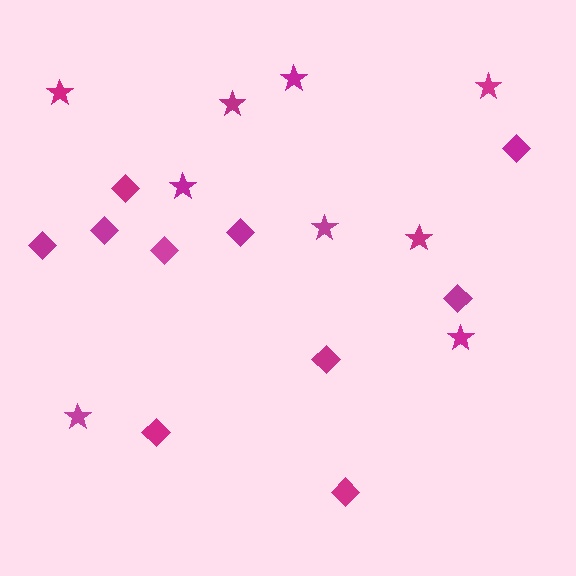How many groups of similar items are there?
There are 2 groups: one group of diamonds (10) and one group of stars (9).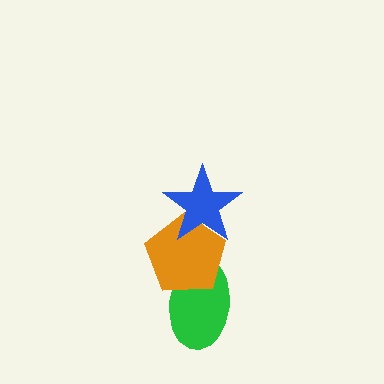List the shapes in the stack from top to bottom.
From top to bottom: the blue star, the orange pentagon, the green ellipse.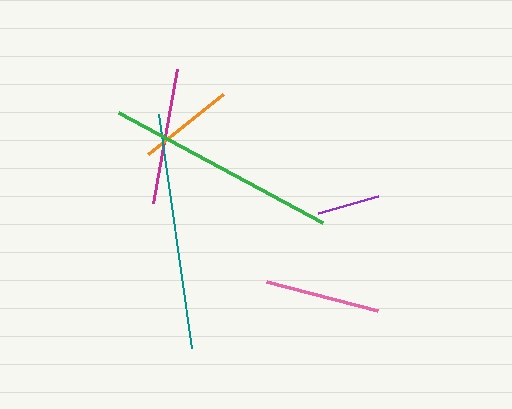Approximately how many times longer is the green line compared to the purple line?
The green line is approximately 3.7 times the length of the purple line.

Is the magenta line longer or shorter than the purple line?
The magenta line is longer than the purple line.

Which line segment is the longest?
The teal line is the longest at approximately 237 pixels.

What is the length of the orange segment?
The orange segment is approximately 96 pixels long.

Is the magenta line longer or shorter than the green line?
The green line is longer than the magenta line.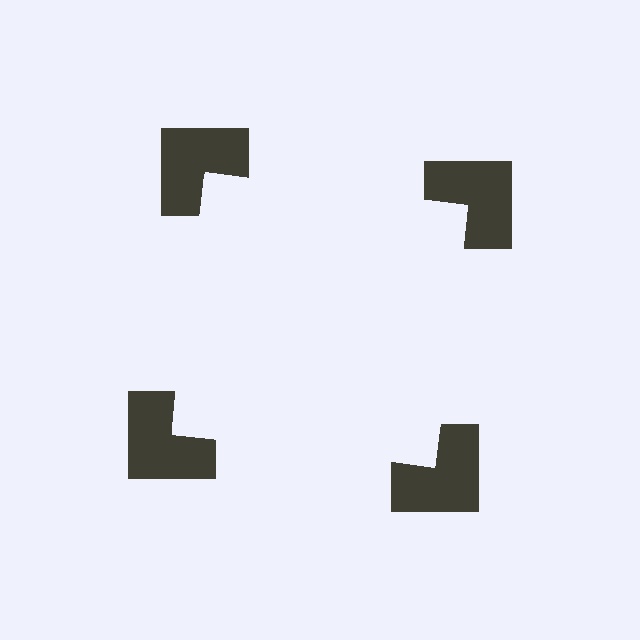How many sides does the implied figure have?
4 sides.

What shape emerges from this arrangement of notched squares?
An illusory square — its edges are inferred from the aligned wedge cuts in the notched squares, not physically drawn.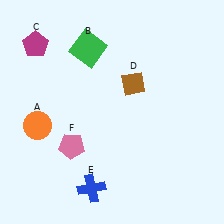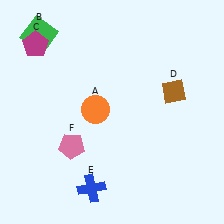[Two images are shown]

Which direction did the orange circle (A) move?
The orange circle (A) moved right.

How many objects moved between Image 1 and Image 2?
3 objects moved between the two images.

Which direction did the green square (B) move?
The green square (B) moved left.